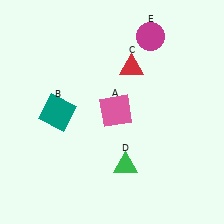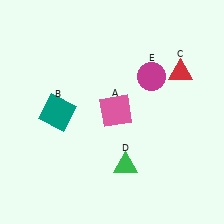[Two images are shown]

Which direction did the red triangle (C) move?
The red triangle (C) moved right.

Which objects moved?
The objects that moved are: the red triangle (C), the magenta circle (E).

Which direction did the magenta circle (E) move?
The magenta circle (E) moved down.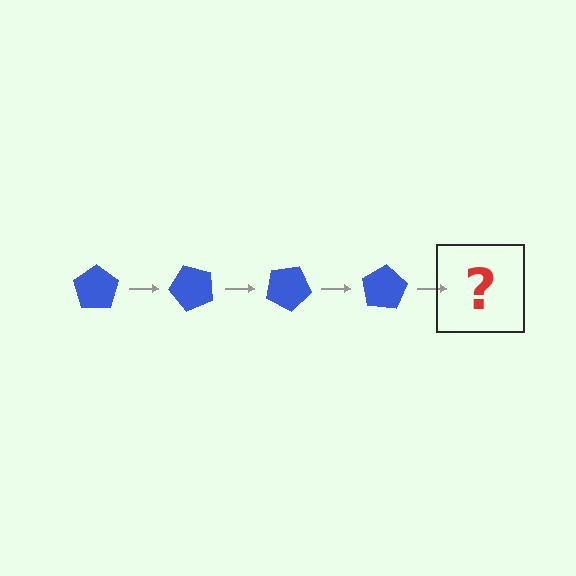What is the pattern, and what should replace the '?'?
The pattern is that the pentagon rotates 50 degrees each step. The '?' should be a blue pentagon rotated 200 degrees.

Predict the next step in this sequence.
The next step is a blue pentagon rotated 200 degrees.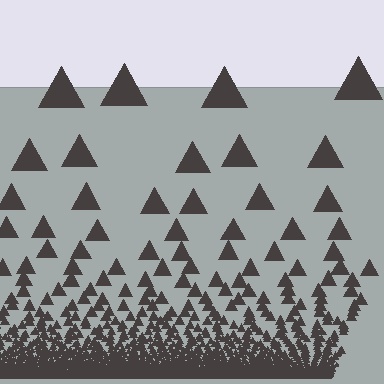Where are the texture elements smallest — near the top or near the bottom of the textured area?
Near the bottom.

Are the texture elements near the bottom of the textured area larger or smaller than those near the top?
Smaller. The gradient is inverted — elements near the bottom are smaller and denser.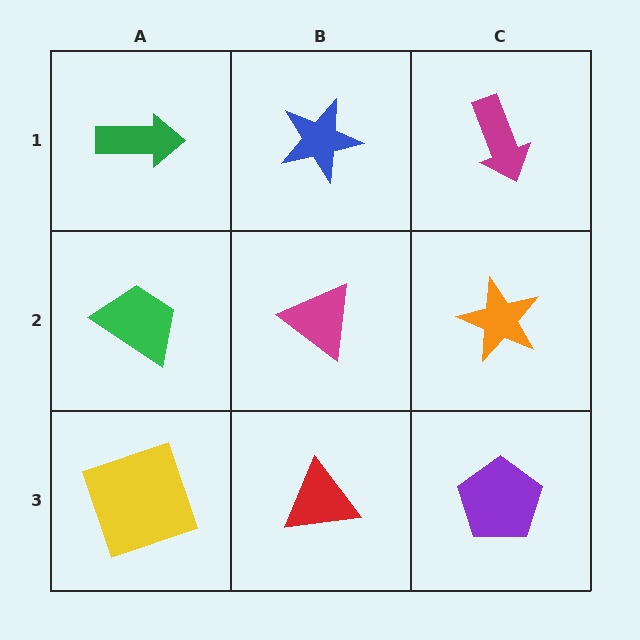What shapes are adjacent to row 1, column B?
A magenta triangle (row 2, column B), a green arrow (row 1, column A), a magenta arrow (row 1, column C).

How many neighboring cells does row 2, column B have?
4.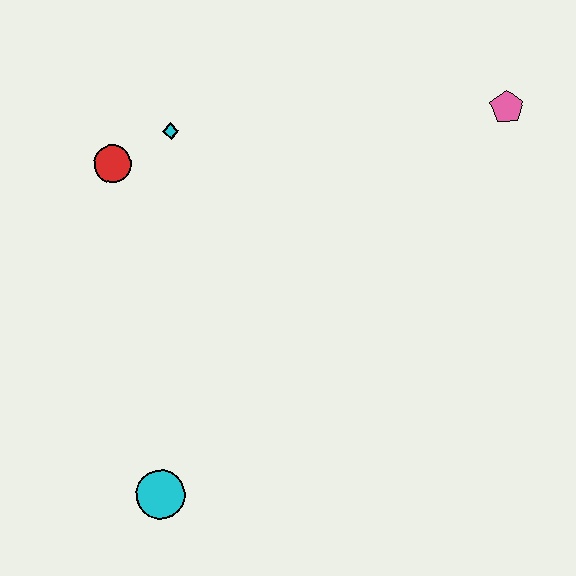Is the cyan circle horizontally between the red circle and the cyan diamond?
Yes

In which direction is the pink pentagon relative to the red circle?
The pink pentagon is to the right of the red circle.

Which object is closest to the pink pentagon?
The cyan diamond is closest to the pink pentagon.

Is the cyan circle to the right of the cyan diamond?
No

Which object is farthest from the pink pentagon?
The cyan circle is farthest from the pink pentagon.